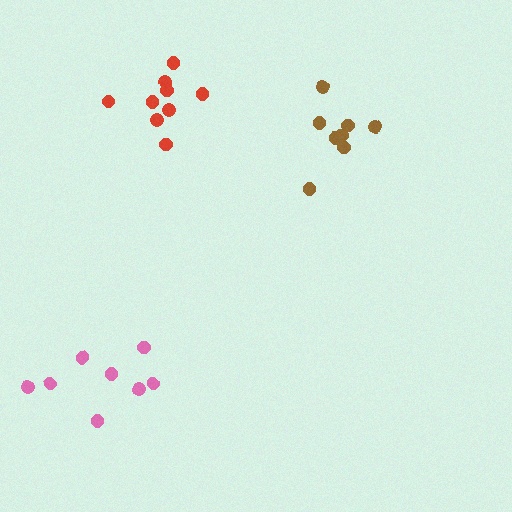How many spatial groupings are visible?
There are 3 spatial groupings.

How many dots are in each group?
Group 1: 8 dots, Group 2: 8 dots, Group 3: 9 dots (25 total).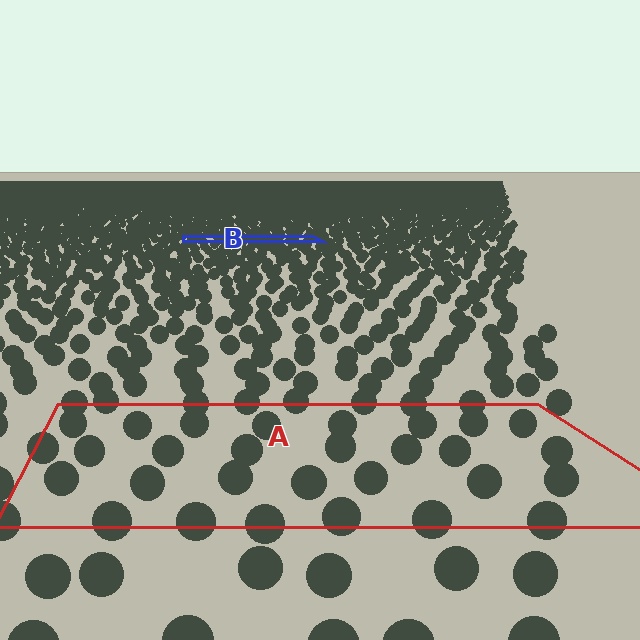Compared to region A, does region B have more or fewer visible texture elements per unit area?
Region B has more texture elements per unit area — they are packed more densely because it is farther away.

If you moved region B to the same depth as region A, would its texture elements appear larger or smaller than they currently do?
They would appear larger. At a closer depth, the same texture elements are projected at a bigger on-screen size.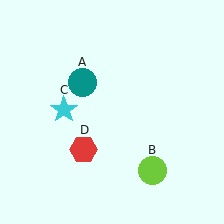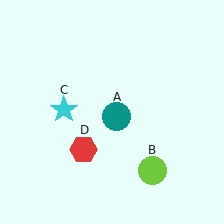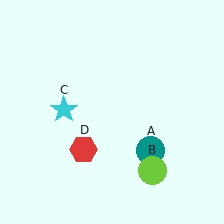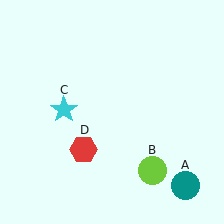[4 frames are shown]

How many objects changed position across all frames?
1 object changed position: teal circle (object A).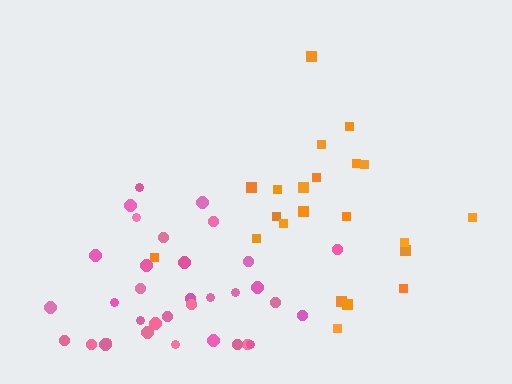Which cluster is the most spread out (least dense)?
Orange.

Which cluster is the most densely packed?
Pink.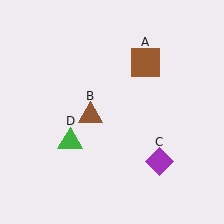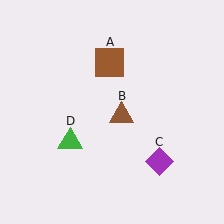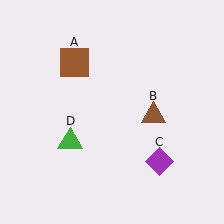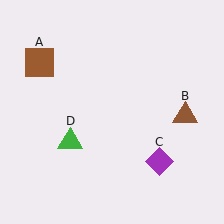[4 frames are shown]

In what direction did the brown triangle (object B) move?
The brown triangle (object B) moved right.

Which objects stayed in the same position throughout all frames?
Purple diamond (object C) and green triangle (object D) remained stationary.